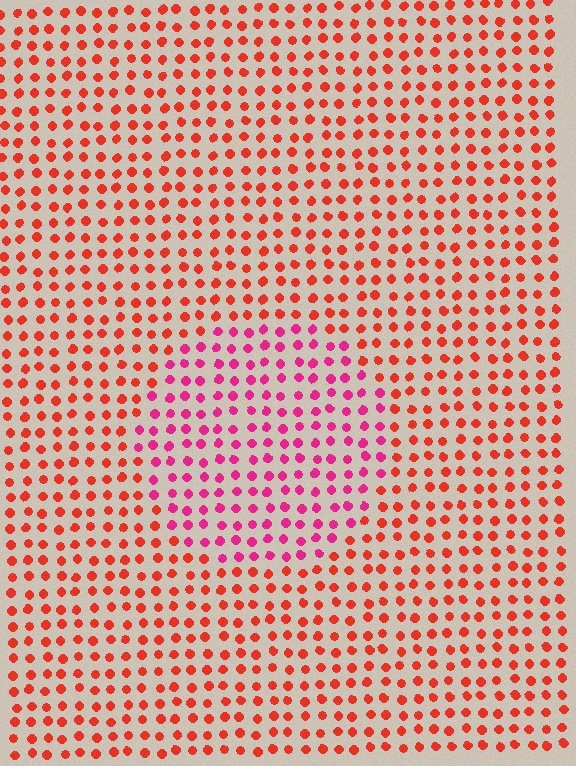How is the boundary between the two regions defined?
The boundary is defined purely by a slight shift in hue (about 37 degrees). Spacing, size, and orientation are identical on both sides.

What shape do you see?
I see a circle.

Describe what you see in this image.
The image is filled with small red elements in a uniform arrangement. A circle-shaped region is visible where the elements are tinted to a slightly different hue, forming a subtle color boundary.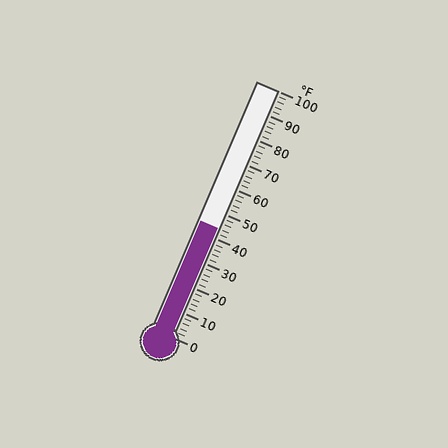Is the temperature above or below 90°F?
The temperature is below 90°F.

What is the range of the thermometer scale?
The thermometer scale ranges from 0°F to 100°F.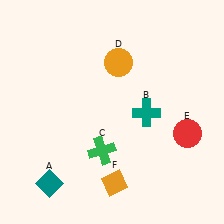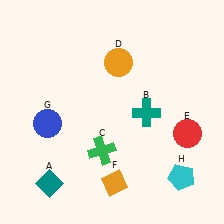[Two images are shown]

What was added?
A blue circle (G), a cyan pentagon (H) were added in Image 2.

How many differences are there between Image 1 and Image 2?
There are 2 differences between the two images.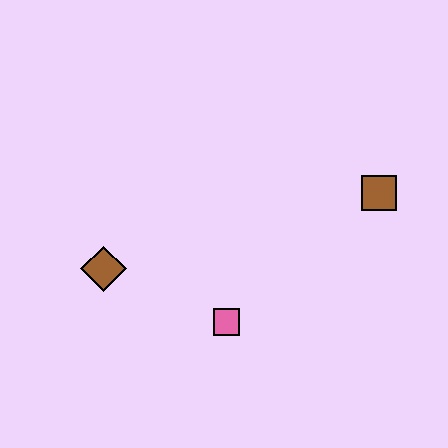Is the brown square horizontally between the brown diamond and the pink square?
No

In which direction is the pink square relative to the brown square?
The pink square is to the left of the brown square.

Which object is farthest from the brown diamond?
The brown square is farthest from the brown diamond.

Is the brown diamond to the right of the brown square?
No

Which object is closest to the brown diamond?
The pink square is closest to the brown diamond.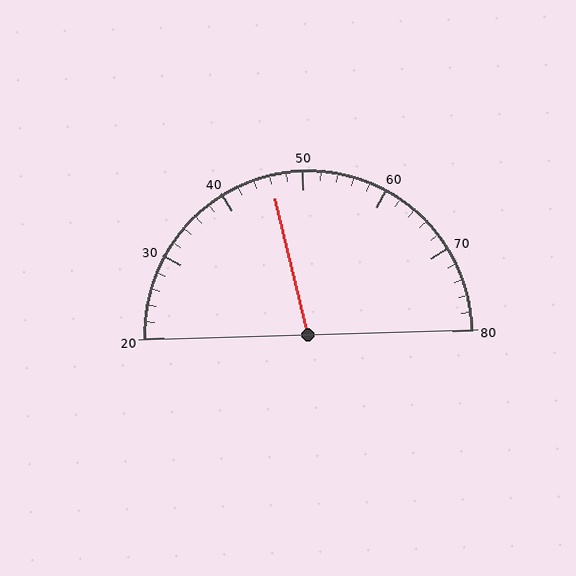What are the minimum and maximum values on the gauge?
The gauge ranges from 20 to 80.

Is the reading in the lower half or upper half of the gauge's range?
The reading is in the lower half of the range (20 to 80).